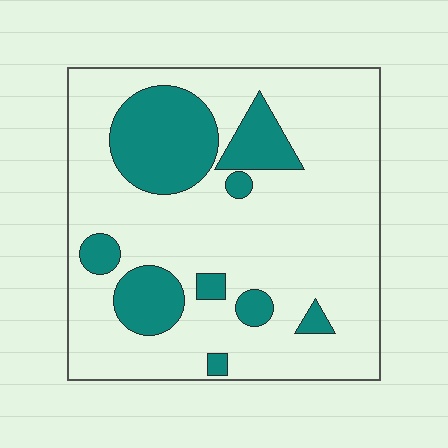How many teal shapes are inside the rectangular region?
9.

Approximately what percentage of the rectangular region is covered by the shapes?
Approximately 25%.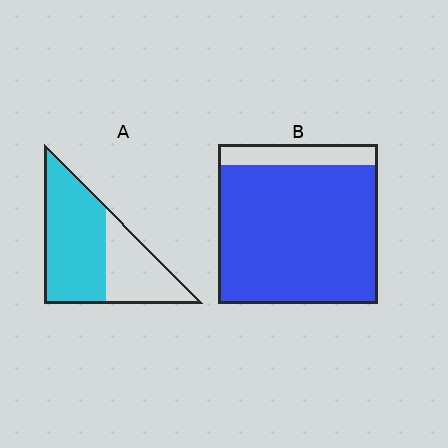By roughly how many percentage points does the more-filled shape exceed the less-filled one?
By roughly 25 percentage points (B over A).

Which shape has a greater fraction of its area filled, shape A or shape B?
Shape B.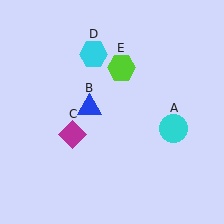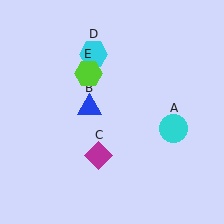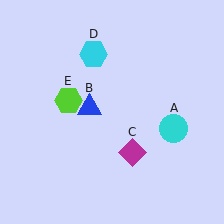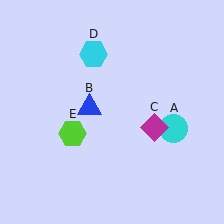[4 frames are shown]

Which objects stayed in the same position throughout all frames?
Cyan circle (object A) and blue triangle (object B) and cyan hexagon (object D) remained stationary.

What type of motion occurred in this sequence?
The magenta diamond (object C), lime hexagon (object E) rotated counterclockwise around the center of the scene.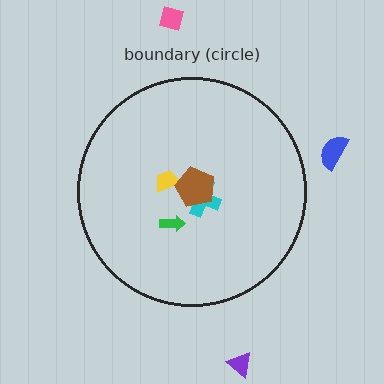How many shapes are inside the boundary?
4 inside, 3 outside.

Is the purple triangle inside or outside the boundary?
Outside.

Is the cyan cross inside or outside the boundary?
Inside.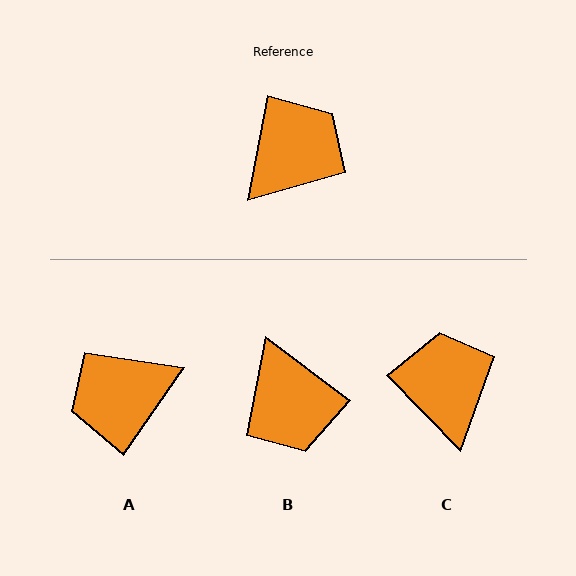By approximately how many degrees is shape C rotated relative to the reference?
Approximately 54 degrees counter-clockwise.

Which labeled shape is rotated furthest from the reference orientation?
A, about 155 degrees away.